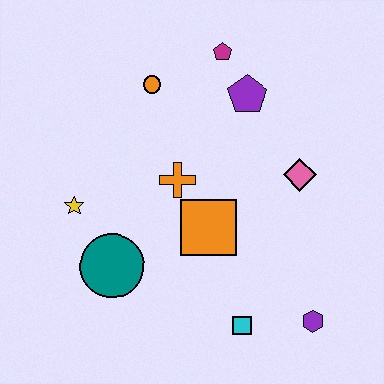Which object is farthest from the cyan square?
The magenta pentagon is farthest from the cyan square.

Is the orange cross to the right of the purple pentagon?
No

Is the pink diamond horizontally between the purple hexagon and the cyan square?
Yes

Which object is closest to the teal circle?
The yellow star is closest to the teal circle.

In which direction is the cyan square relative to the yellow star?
The cyan square is to the right of the yellow star.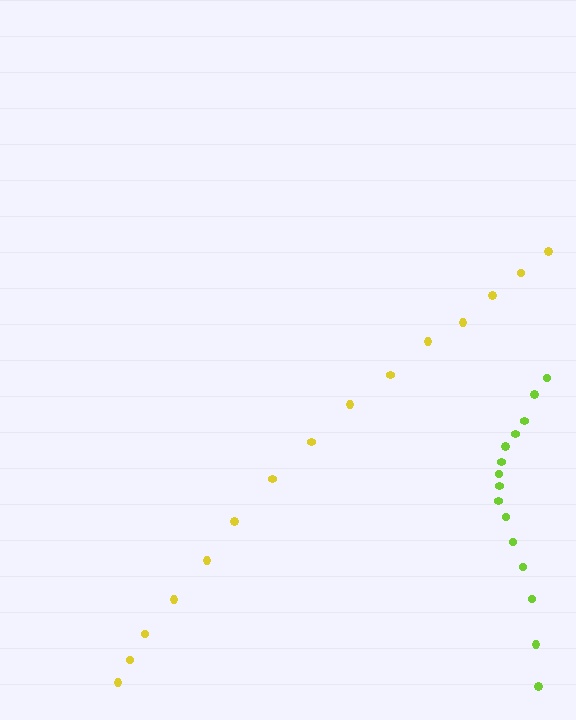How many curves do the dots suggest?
There are 2 distinct paths.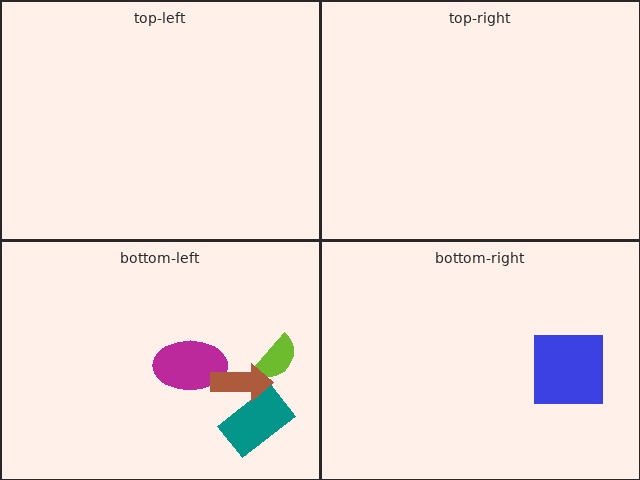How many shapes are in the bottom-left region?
4.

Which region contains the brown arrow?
The bottom-left region.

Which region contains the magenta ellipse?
The bottom-left region.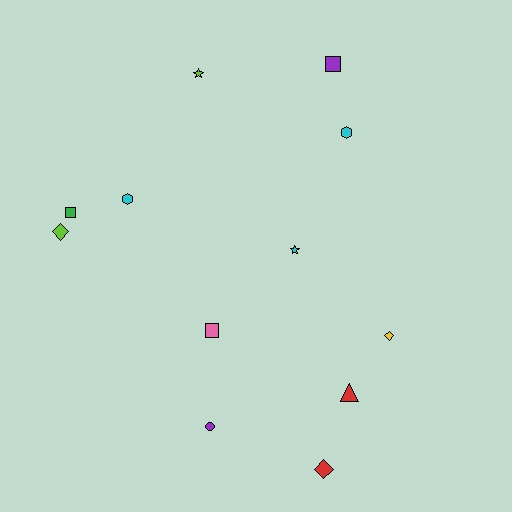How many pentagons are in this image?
There are no pentagons.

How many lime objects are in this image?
There are 2 lime objects.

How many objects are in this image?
There are 12 objects.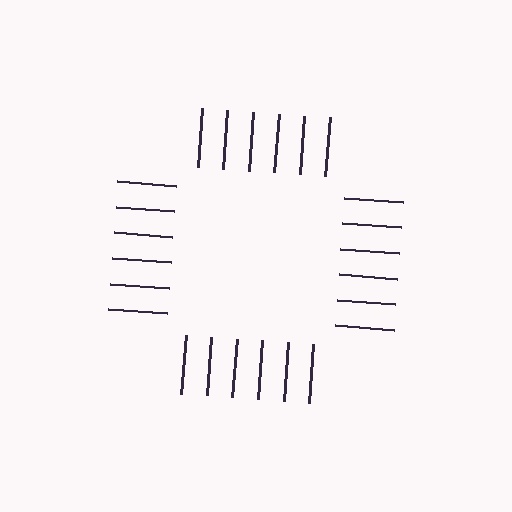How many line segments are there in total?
24 — 6 along each of the 4 edges.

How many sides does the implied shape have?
4 sides — the line-ends trace a square.